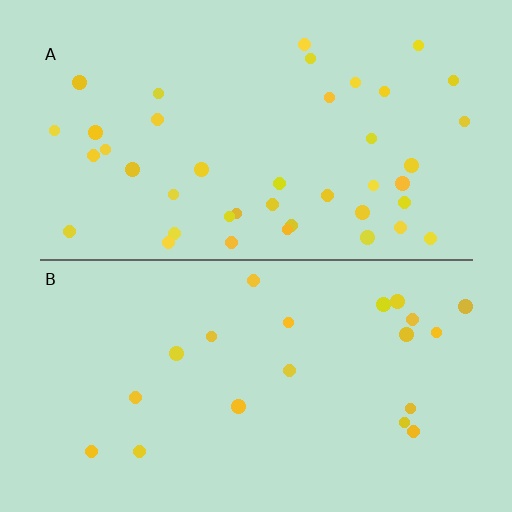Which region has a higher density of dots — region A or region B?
A (the top).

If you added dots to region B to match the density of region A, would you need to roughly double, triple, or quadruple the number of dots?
Approximately double.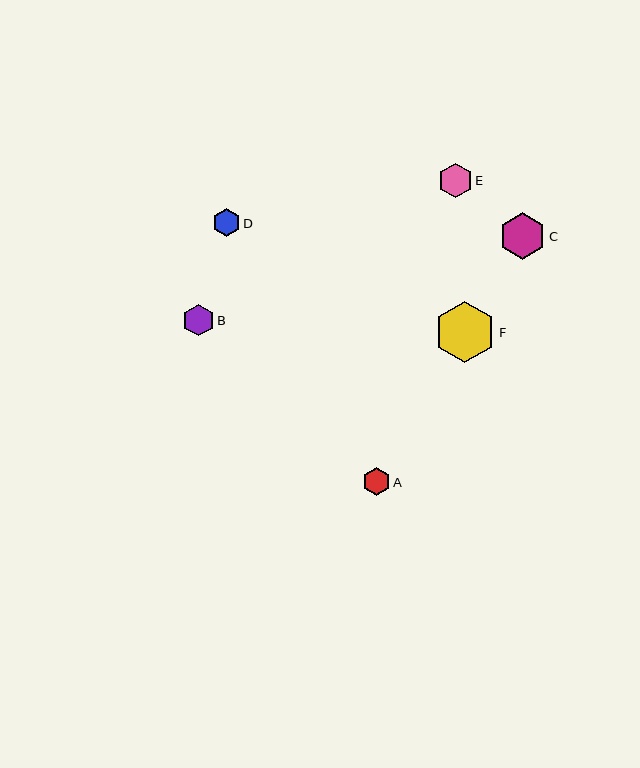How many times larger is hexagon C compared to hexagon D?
Hexagon C is approximately 1.7 times the size of hexagon D.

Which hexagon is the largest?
Hexagon F is the largest with a size of approximately 61 pixels.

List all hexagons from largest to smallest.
From largest to smallest: F, C, E, B, A, D.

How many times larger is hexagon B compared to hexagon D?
Hexagon B is approximately 1.1 times the size of hexagon D.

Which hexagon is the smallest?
Hexagon D is the smallest with a size of approximately 28 pixels.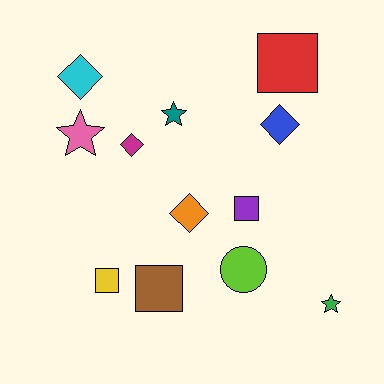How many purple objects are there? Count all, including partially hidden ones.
There is 1 purple object.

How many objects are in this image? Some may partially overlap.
There are 12 objects.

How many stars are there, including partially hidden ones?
There are 3 stars.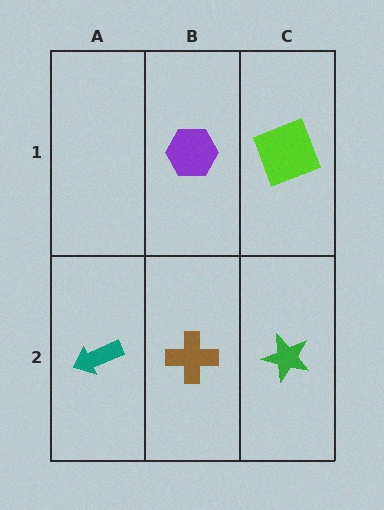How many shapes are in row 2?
3 shapes.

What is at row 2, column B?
A brown cross.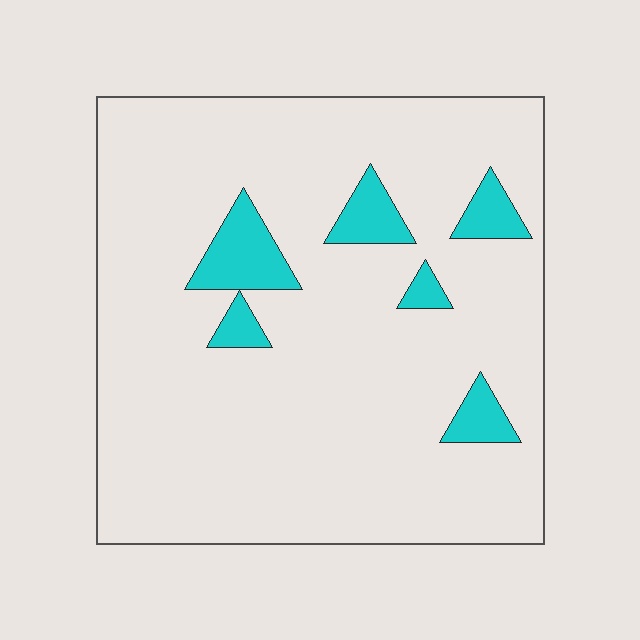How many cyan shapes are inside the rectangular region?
6.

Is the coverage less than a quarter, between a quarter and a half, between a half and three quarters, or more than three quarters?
Less than a quarter.